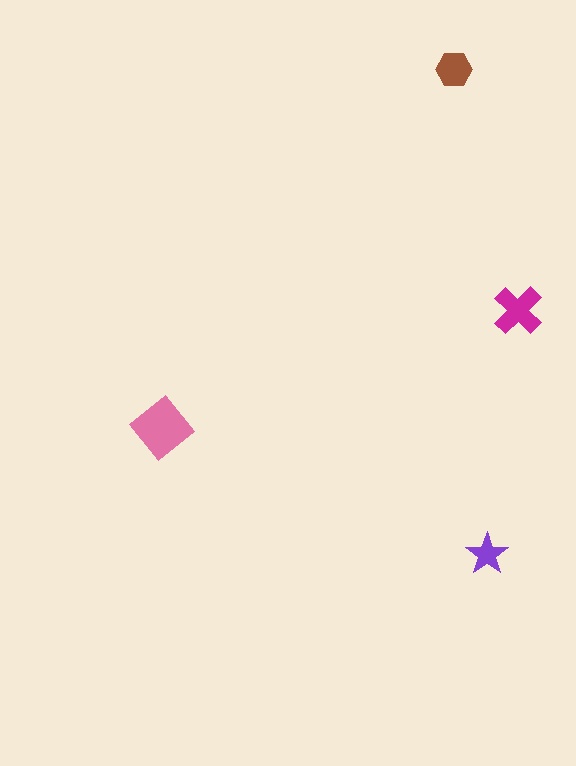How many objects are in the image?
There are 4 objects in the image.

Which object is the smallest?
The purple star.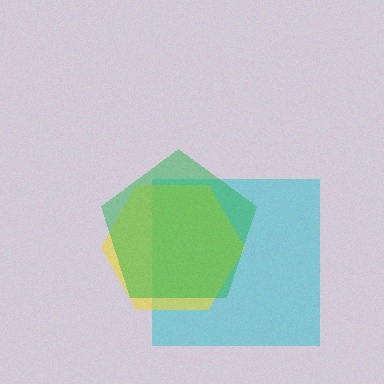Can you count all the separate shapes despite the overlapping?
Yes, there are 3 separate shapes.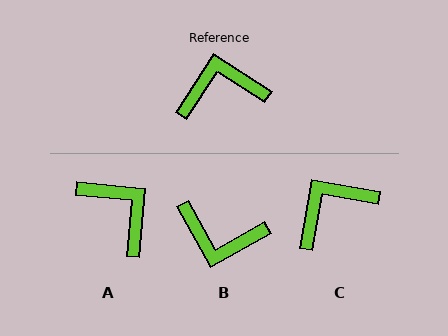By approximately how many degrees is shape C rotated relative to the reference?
Approximately 23 degrees counter-clockwise.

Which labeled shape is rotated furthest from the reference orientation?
B, about 152 degrees away.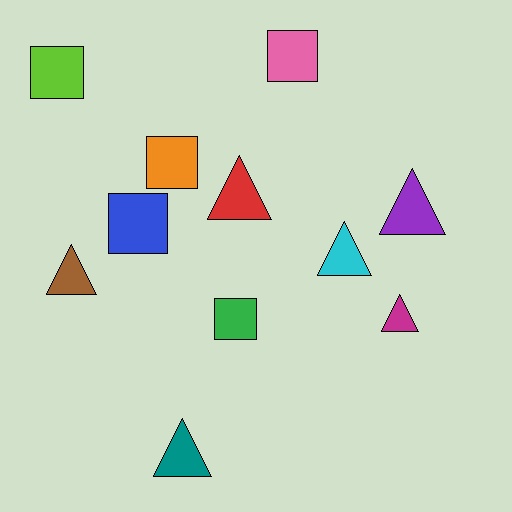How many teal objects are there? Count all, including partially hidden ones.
There is 1 teal object.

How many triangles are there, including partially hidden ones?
There are 6 triangles.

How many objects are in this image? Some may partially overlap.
There are 11 objects.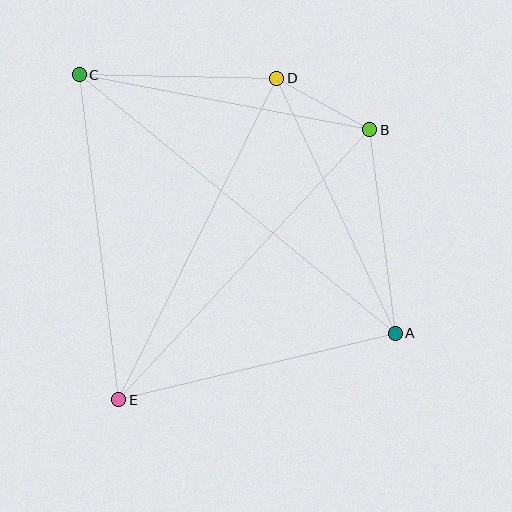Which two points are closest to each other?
Points B and D are closest to each other.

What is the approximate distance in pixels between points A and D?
The distance between A and D is approximately 281 pixels.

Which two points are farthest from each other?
Points A and C are farthest from each other.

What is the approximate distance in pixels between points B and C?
The distance between B and C is approximately 296 pixels.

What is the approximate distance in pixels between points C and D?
The distance between C and D is approximately 197 pixels.